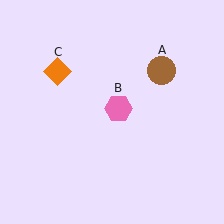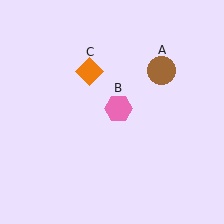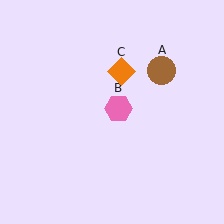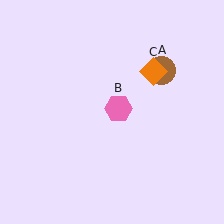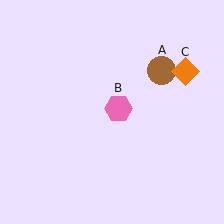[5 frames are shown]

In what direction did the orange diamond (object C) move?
The orange diamond (object C) moved right.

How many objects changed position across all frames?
1 object changed position: orange diamond (object C).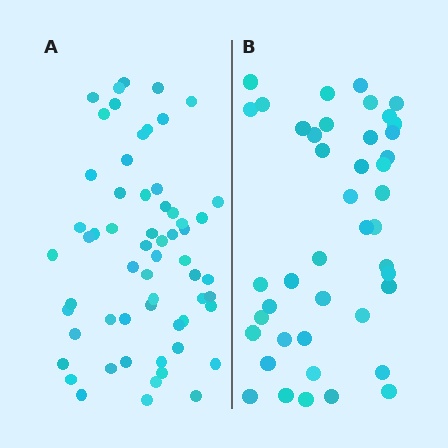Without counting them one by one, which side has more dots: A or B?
Region A (the left region) has more dots.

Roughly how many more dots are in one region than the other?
Region A has approximately 15 more dots than region B.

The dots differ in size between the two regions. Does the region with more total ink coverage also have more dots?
No. Region B has more total ink coverage because its dots are larger, but region A actually contains more individual dots. Total area can be misleading — the number of items is what matters here.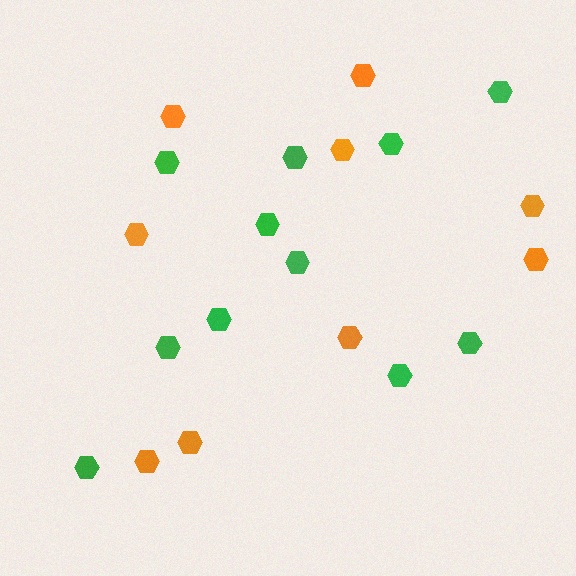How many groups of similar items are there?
There are 2 groups: one group of orange hexagons (9) and one group of green hexagons (11).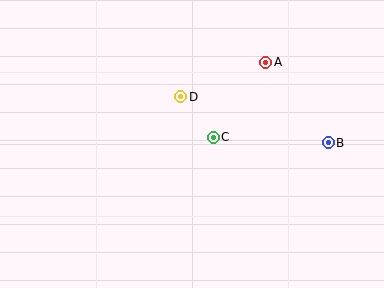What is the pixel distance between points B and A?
The distance between B and A is 102 pixels.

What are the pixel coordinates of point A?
Point A is at (266, 63).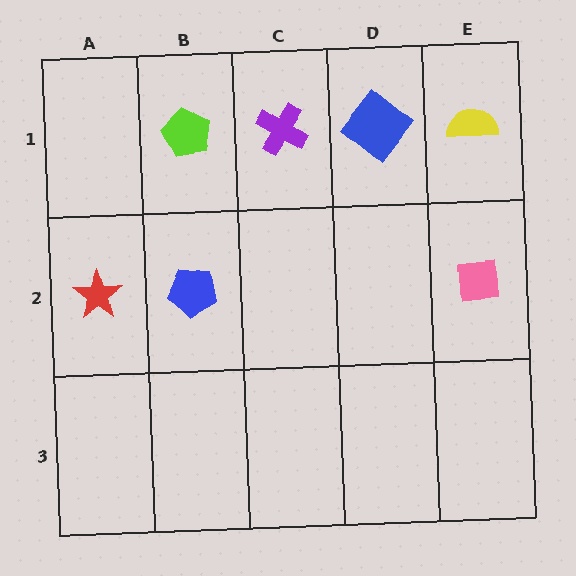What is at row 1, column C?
A purple cross.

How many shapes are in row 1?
4 shapes.